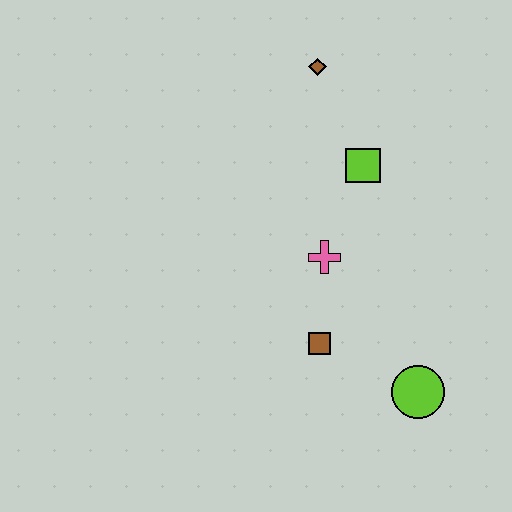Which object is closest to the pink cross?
The brown square is closest to the pink cross.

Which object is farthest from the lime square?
The lime circle is farthest from the lime square.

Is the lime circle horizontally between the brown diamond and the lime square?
No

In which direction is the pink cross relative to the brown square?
The pink cross is above the brown square.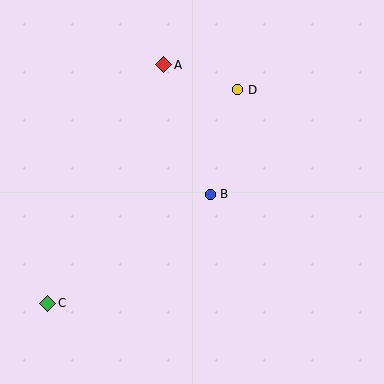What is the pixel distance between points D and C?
The distance between D and C is 286 pixels.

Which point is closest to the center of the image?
Point B at (210, 194) is closest to the center.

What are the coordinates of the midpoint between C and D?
The midpoint between C and D is at (143, 196).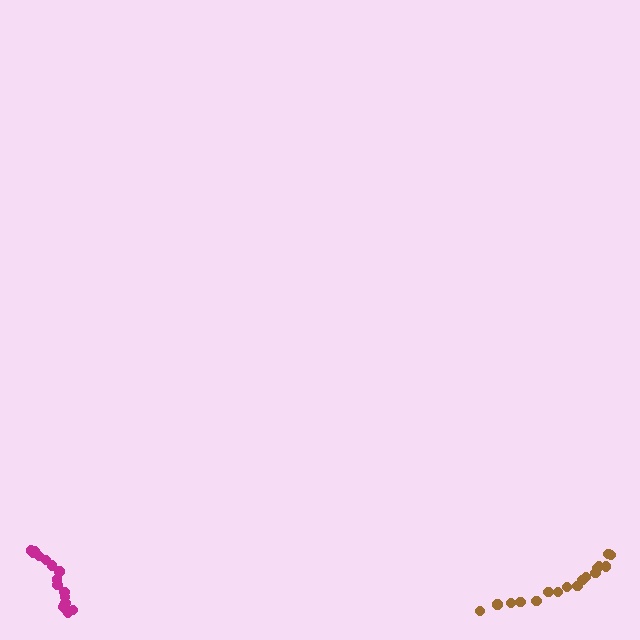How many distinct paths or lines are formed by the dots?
There are 2 distinct paths.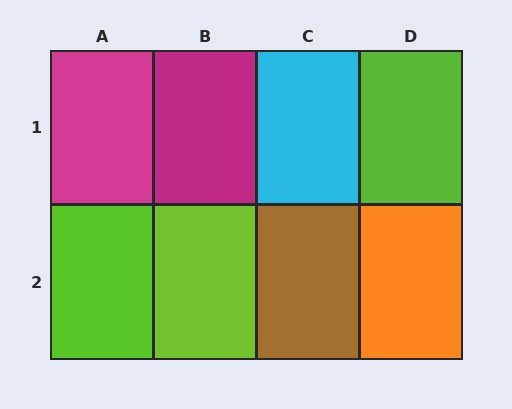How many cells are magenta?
2 cells are magenta.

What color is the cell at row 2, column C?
Brown.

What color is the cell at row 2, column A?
Lime.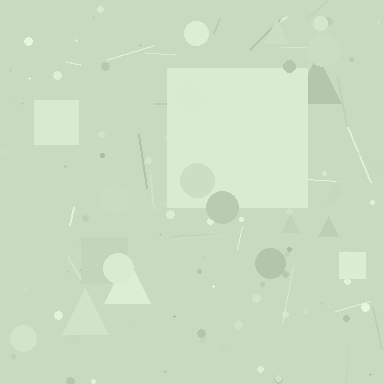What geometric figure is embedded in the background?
A square is embedded in the background.